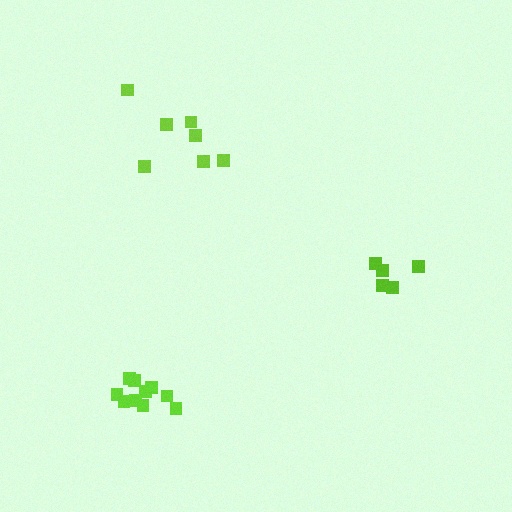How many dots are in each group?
Group 1: 5 dots, Group 2: 7 dots, Group 3: 10 dots (22 total).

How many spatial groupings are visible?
There are 3 spatial groupings.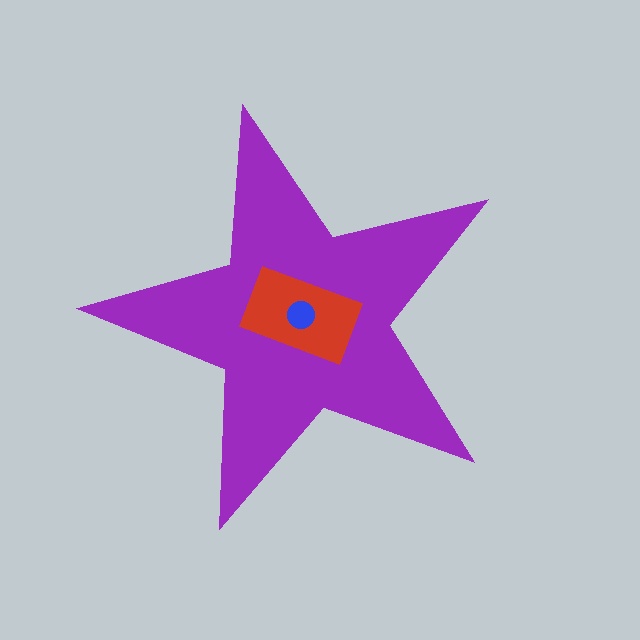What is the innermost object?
The blue circle.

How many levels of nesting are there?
3.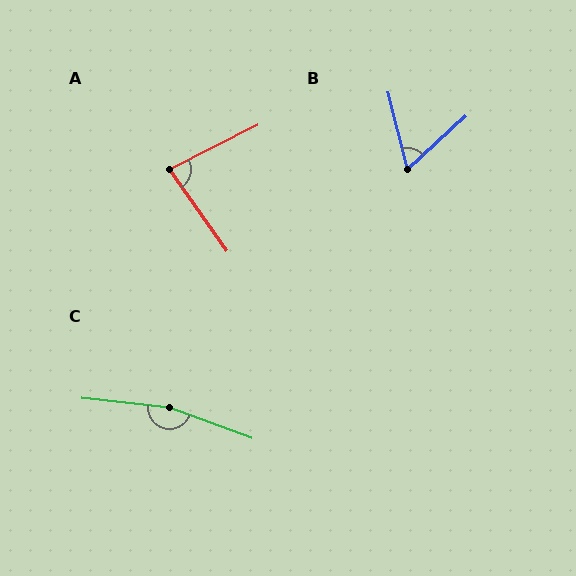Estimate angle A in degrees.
Approximately 82 degrees.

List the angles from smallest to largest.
B (62°), A (82°), C (166°).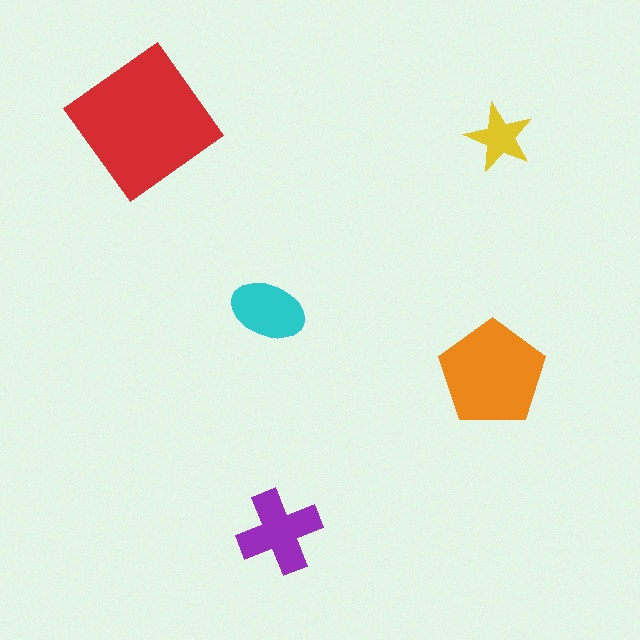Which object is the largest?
The red diamond.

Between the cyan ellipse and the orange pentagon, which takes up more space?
The orange pentagon.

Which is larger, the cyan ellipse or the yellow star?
The cyan ellipse.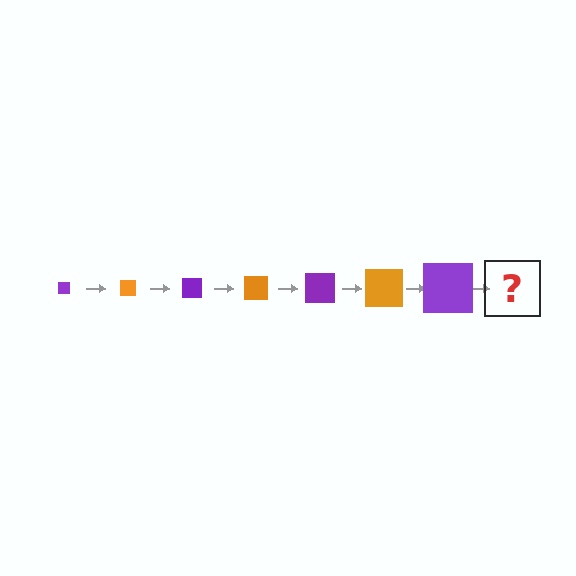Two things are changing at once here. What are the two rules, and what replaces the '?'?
The two rules are that the square grows larger each step and the color cycles through purple and orange. The '?' should be an orange square, larger than the previous one.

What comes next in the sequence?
The next element should be an orange square, larger than the previous one.